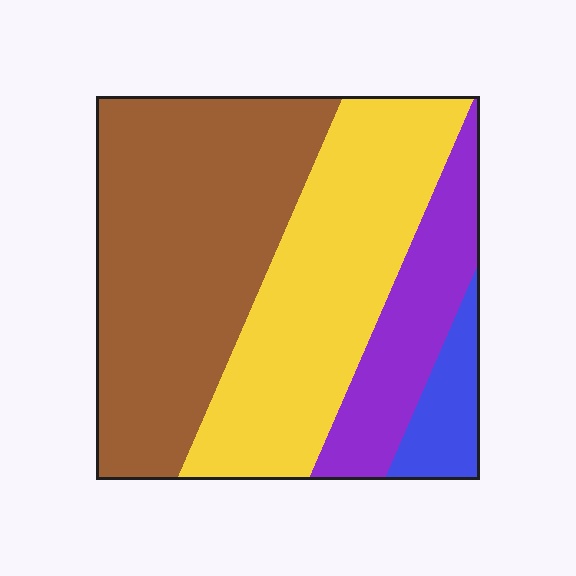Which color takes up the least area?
Blue, at roughly 5%.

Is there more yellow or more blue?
Yellow.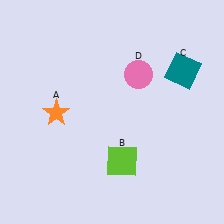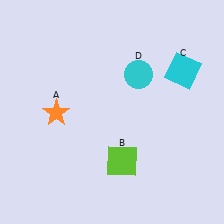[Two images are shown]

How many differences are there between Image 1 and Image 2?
There are 2 differences between the two images.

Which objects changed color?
C changed from teal to cyan. D changed from pink to cyan.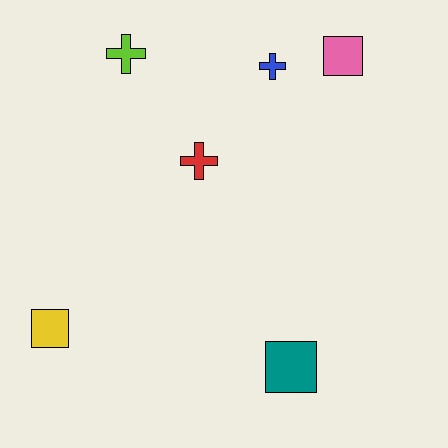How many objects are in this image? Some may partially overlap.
There are 6 objects.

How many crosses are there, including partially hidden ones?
There are 3 crosses.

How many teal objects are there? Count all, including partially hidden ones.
There is 1 teal object.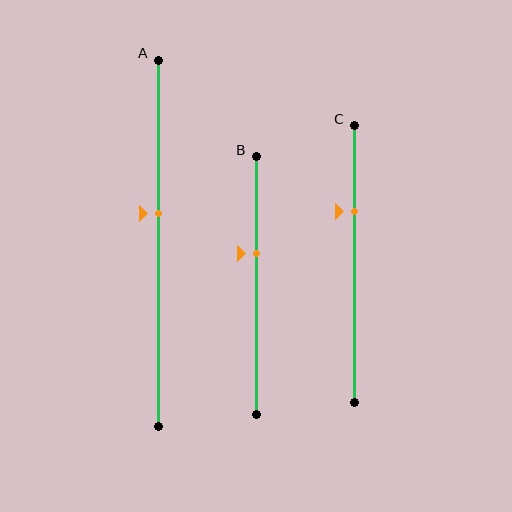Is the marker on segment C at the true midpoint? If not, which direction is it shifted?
No, the marker on segment C is shifted upward by about 19% of the segment length.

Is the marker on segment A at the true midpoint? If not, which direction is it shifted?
No, the marker on segment A is shifted upward by about 8% of the segment length.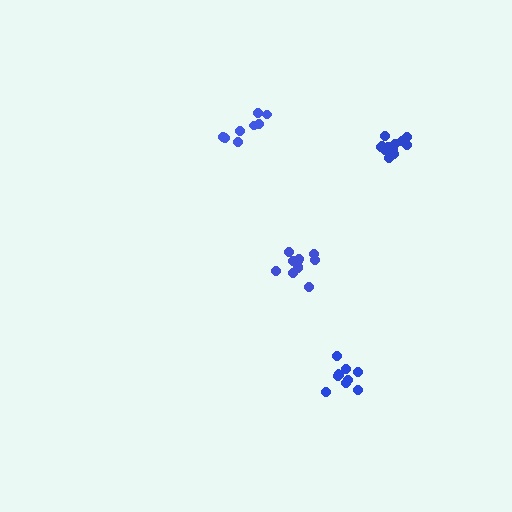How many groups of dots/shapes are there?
There are 4 groups.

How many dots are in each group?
Group 1: 10 dots, Group 2: 12 dots, Group 3: 8 dots, Group 4: 12 dots (42 total).